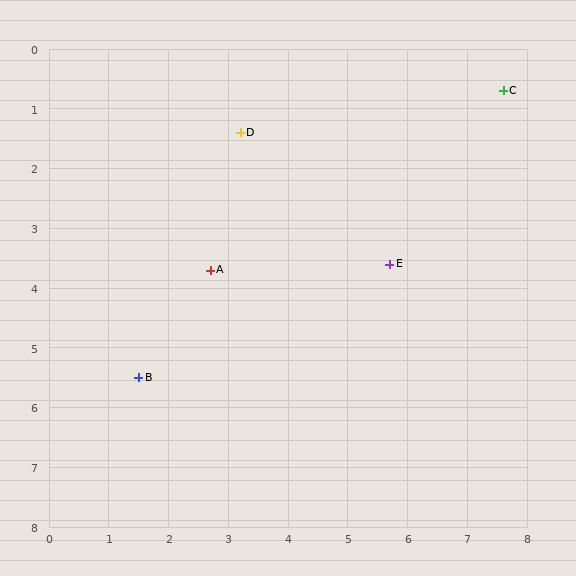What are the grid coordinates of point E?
Point E is at approximately (5.7, 3.6).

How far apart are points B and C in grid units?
Points B and C are about 7.8 grid units apart.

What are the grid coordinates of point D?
Point D is at approximately (3.2, 1.4).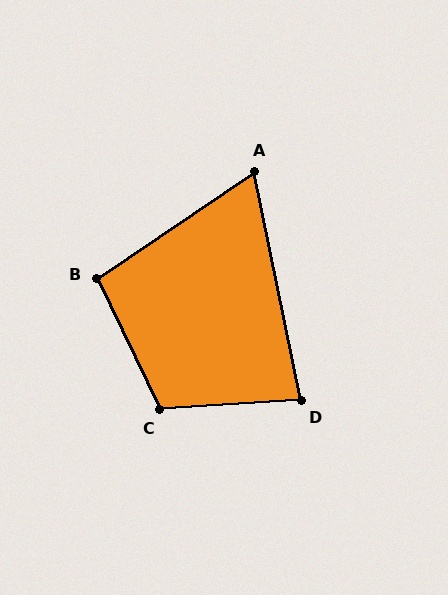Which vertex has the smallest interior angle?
A, at approximately 68 degrees.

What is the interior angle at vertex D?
Approximately 82 degrees (acute).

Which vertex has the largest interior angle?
C, at approximately 112 degrees.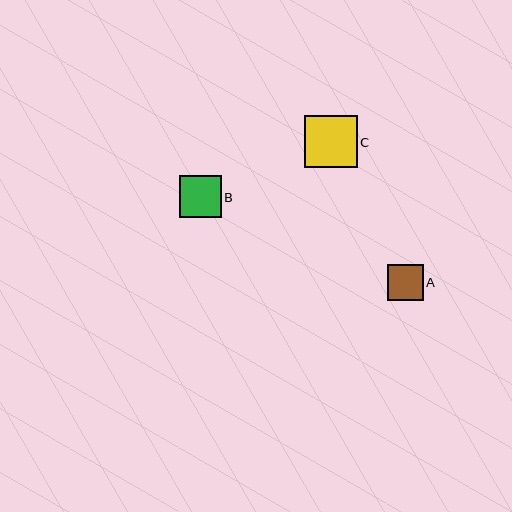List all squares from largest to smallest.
From largest to smallest: C, B, A.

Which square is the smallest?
Square A is the smallest with a size of approximately 36 pixels.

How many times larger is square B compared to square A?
Square B is approximately 1.2 times the size of square A.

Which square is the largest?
Square C is the largest with a size of approximately 53 pixels.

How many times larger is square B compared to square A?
Square B is approximately 1.2 times the size of square A.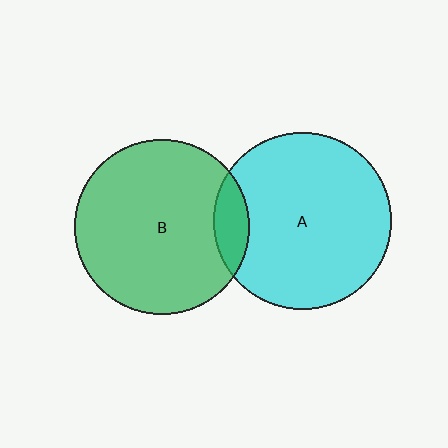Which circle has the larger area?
Circle A (cyan).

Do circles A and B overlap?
Yes.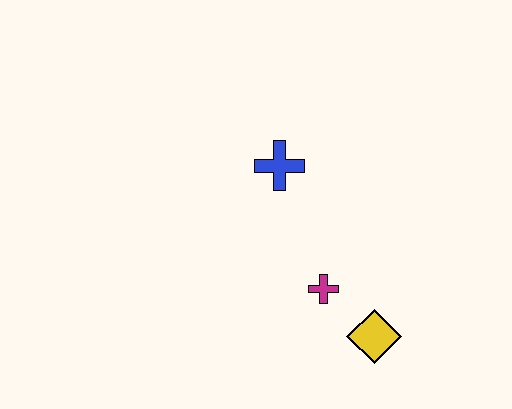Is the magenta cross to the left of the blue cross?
No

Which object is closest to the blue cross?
The magenta cross is closest to the blue cross.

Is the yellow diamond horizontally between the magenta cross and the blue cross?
No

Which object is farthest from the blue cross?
The yellow diamond is farthest from the blue cross.